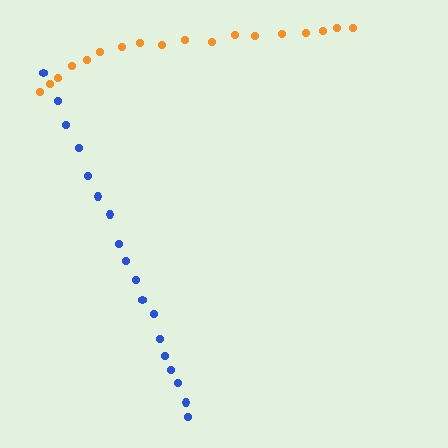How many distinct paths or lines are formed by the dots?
There are 2 distinct paths.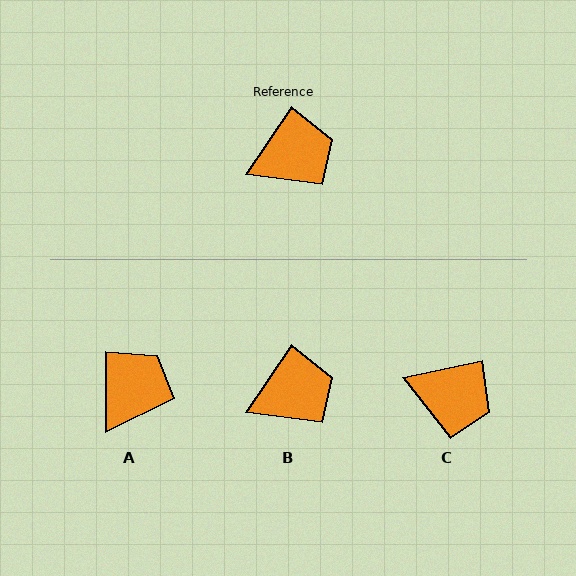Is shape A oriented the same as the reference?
No, it is off by about 34 degrees.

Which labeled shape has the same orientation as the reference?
B.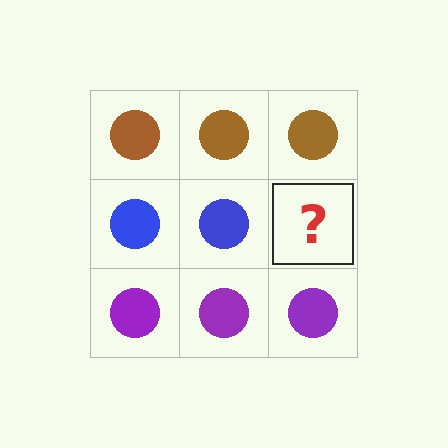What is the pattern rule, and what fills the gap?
The rule is that each row has a consistent color. The gap should be filled with a blue circle.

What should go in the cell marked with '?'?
The missing cell should contain a blue circle.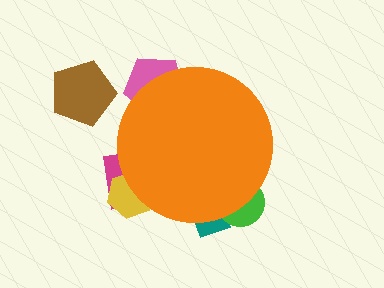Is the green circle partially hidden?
Yes, the green circle is partially hidden behind the orange circle.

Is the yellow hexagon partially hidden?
Yes, the yellow hexagon is partially hidden behind the orange circle.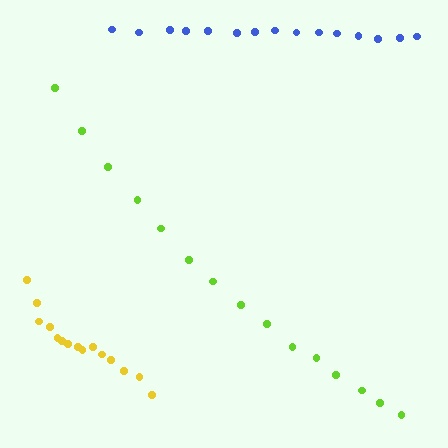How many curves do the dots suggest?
There are 3 distinct paths.